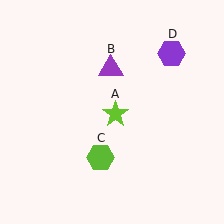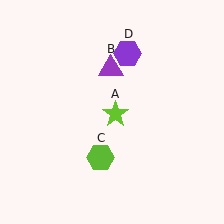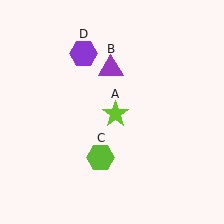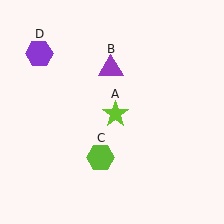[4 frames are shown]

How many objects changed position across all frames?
1 object changed position: purple hexagon (object D).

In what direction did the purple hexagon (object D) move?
The purple hexagon (object D) moved left.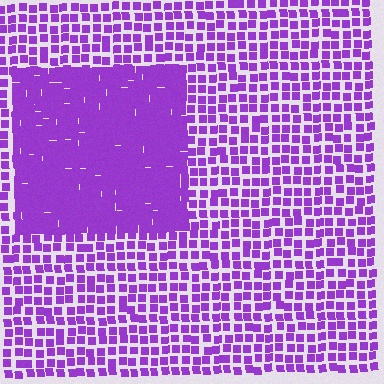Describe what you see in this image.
The image contains small purple elements arranged at two different densities. A rectangle-shaped region is visible where the elements are more densely packed than the surrounding area.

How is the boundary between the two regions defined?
The boundary is defined by a change in element density (approximately 2.1x ratio). All elements are the same color, size, and shape.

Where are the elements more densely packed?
The elements are more densely packed inside the rectangle boundary.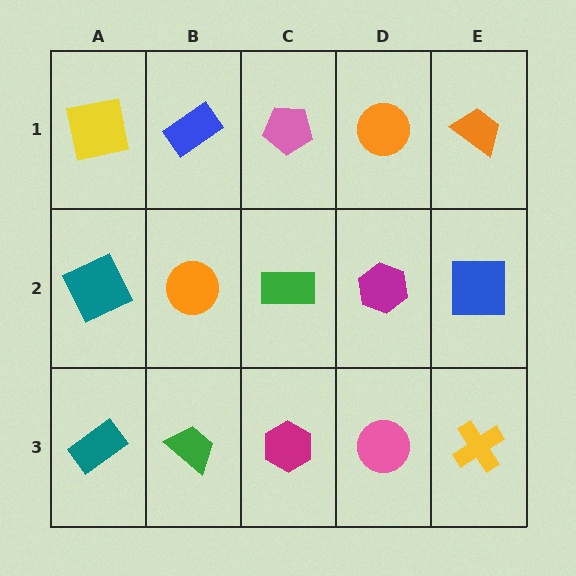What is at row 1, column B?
A blue rectangle.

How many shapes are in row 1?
5 shapes.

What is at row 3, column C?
A magenta hexagon.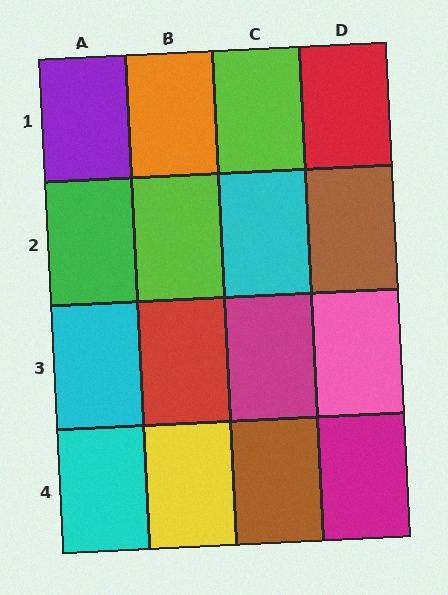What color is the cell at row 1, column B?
Orange.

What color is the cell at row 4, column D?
Magenta.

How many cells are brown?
2 cells are brown.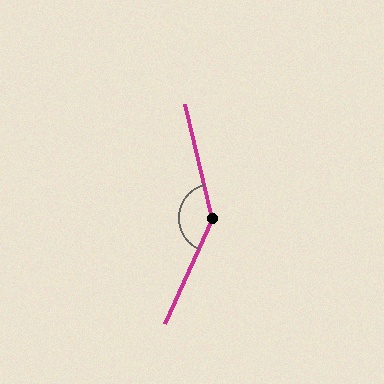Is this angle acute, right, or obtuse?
It is obtuse.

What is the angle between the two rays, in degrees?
Approximately 142 degrees.